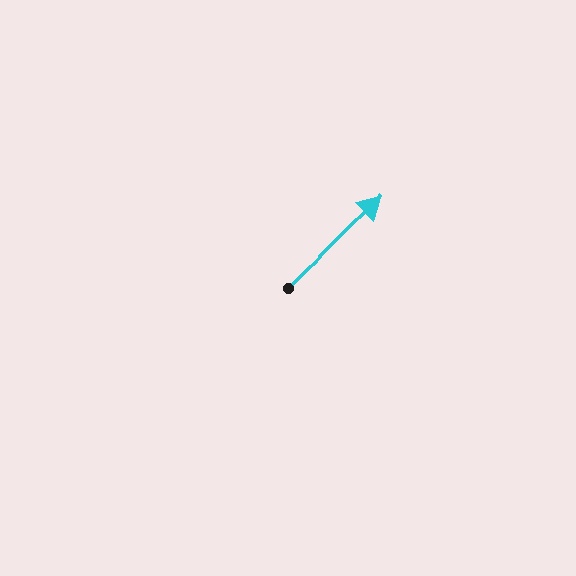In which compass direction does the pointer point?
Northeast.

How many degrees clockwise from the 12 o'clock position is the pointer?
Approximately 46 degrees.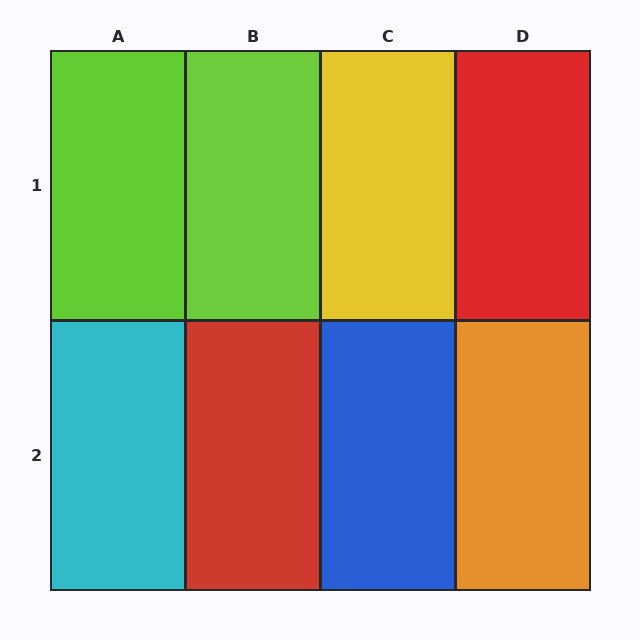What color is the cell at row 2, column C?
Blue.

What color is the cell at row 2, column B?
Red.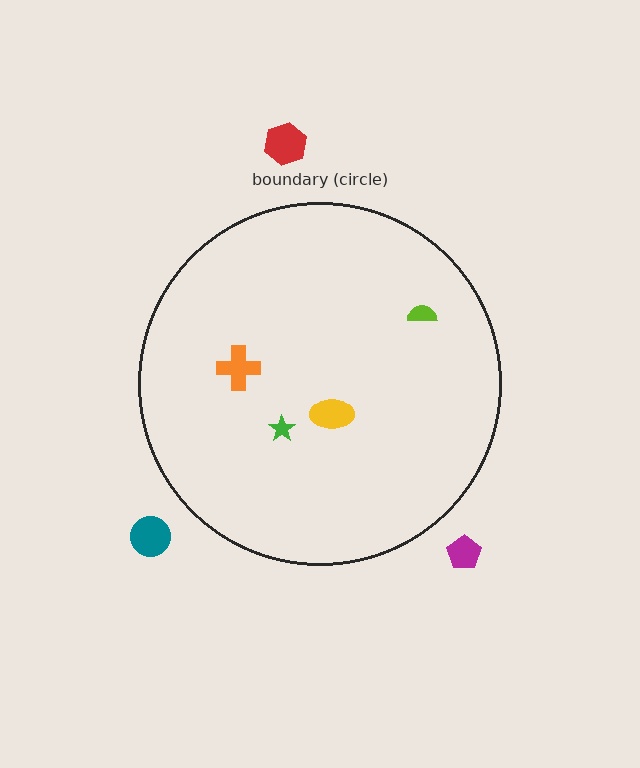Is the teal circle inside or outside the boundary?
Outside.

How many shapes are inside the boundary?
4 inside, 3 outside.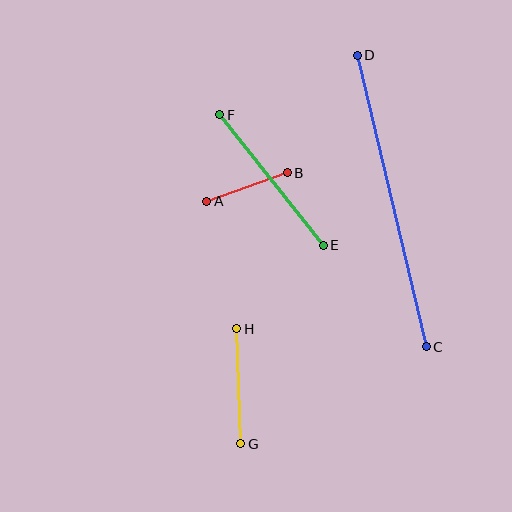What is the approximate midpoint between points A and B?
The midpoint is at approximately (247, 187) pixels.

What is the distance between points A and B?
The distance is approximately 85 pixels.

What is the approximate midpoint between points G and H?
The midpoint is at approximately (239, 386) pixels.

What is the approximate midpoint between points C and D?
The midpoint is at approximately (392, 201) pixels.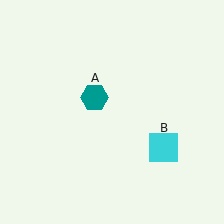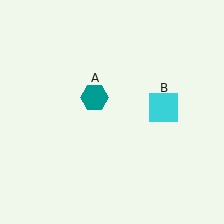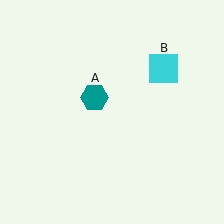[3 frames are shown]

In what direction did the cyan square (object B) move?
The cyan square (object B) moved up.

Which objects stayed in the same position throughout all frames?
Teal hexagon (object A) remained stationary.